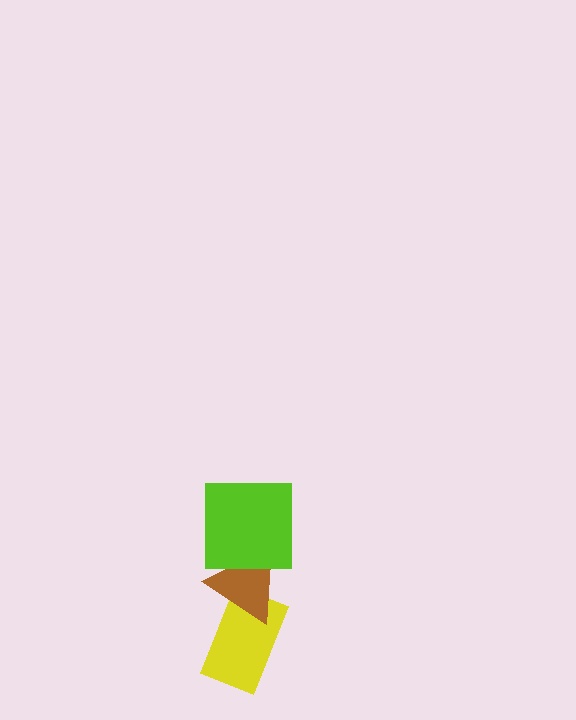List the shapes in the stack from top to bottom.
From top to bottom: the lime square, the brown triangle, the yellow rectangle.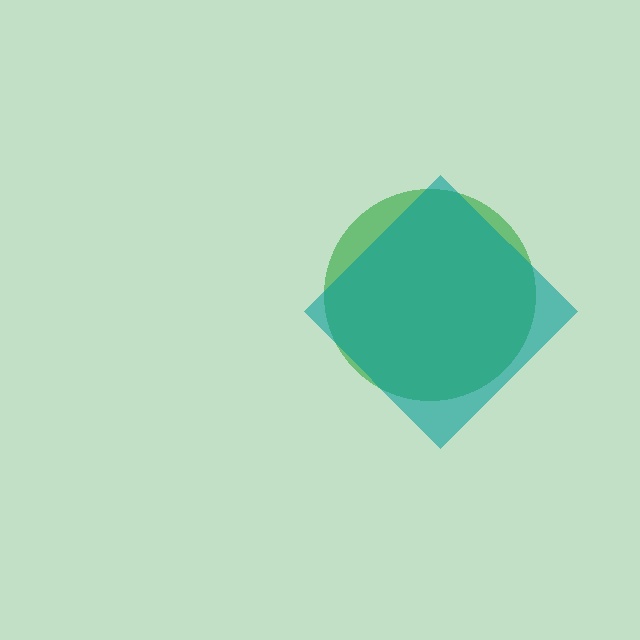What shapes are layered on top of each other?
The layered shapes are: a green circle, a teal diamond.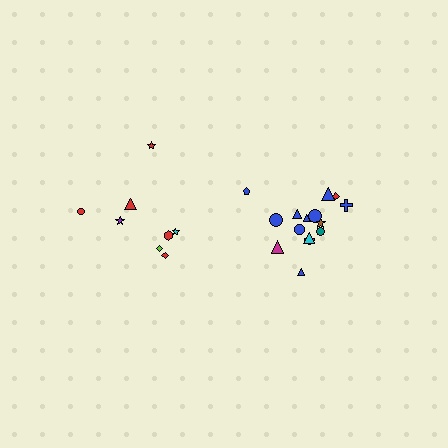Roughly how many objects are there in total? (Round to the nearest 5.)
Roughly 25 objects in total.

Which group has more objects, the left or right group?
The right group.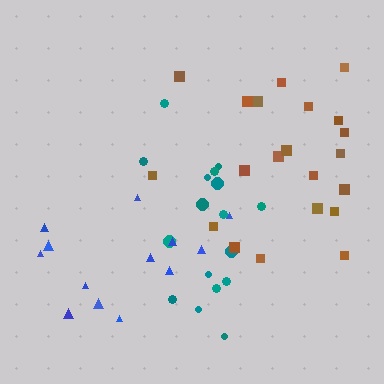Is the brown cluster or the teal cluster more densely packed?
Brown.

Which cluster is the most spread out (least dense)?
Teal.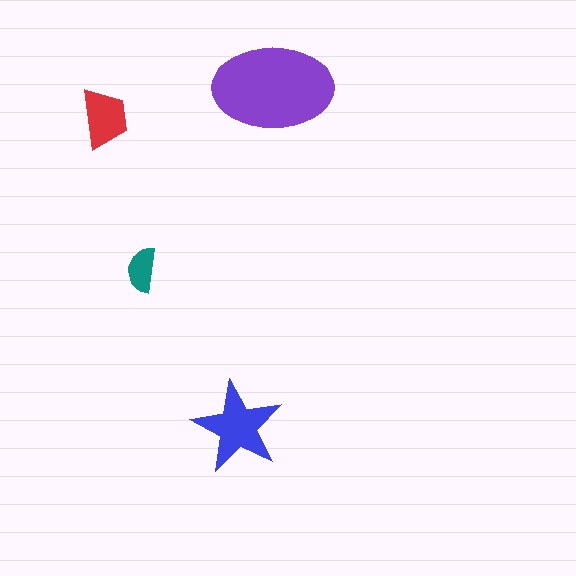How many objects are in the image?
There are 4 objects in the image.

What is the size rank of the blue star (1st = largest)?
2nd.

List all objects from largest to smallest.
The purple ellipse, the blue star, the red trapezoid, the teal semicircle.